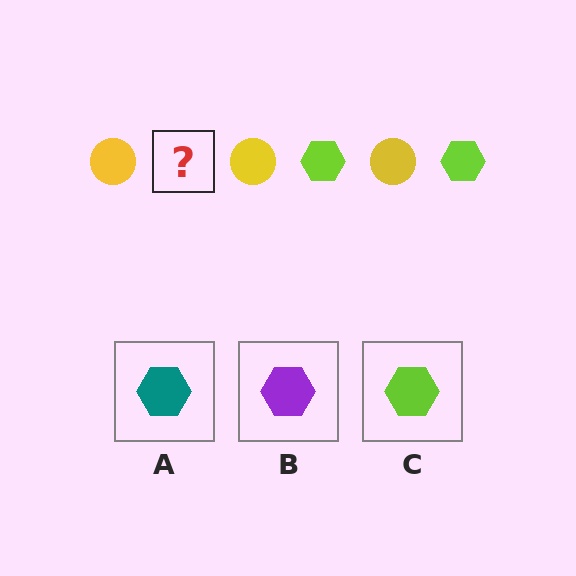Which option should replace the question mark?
Option C.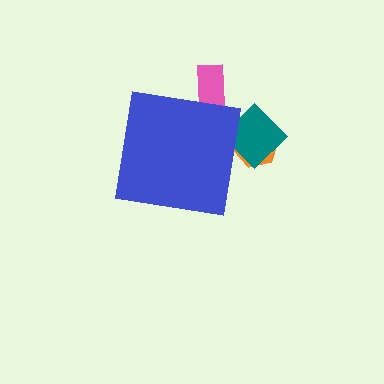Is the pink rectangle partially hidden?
Yes, the pink rectangle is partially hidden behind the blue square.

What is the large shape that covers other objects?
A blue square.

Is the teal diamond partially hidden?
Yes, the teal diamond is partially hidden behind the blue square.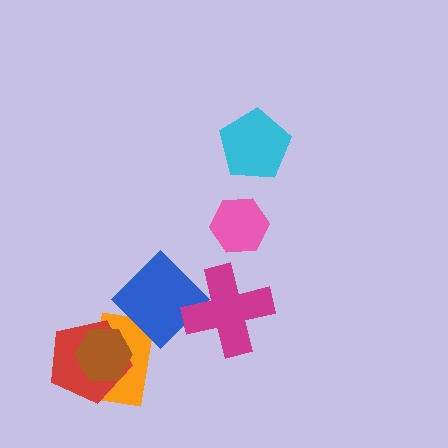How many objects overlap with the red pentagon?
2 objects overlap with the red pentagon.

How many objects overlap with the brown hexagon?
2 objects overlap with the brown hexagon.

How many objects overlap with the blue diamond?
2 objects overlap with the blue diamond.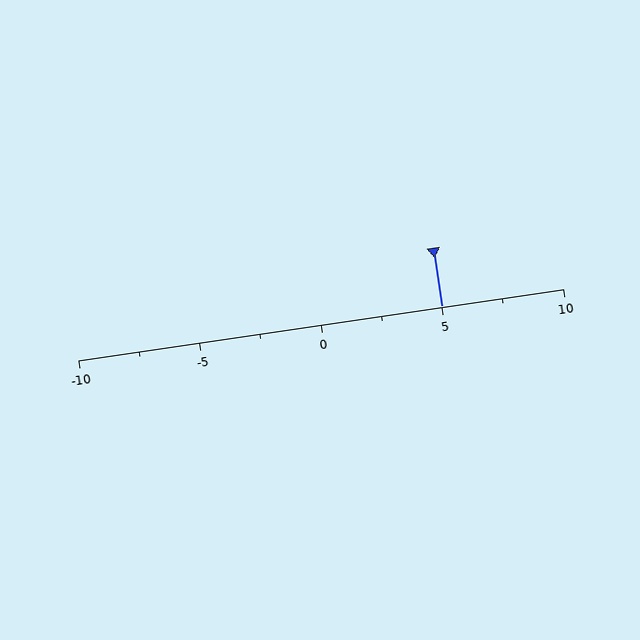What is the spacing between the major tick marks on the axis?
The major ticks are spaced 5 apart.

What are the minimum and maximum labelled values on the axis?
The axis runs from -10 to 10.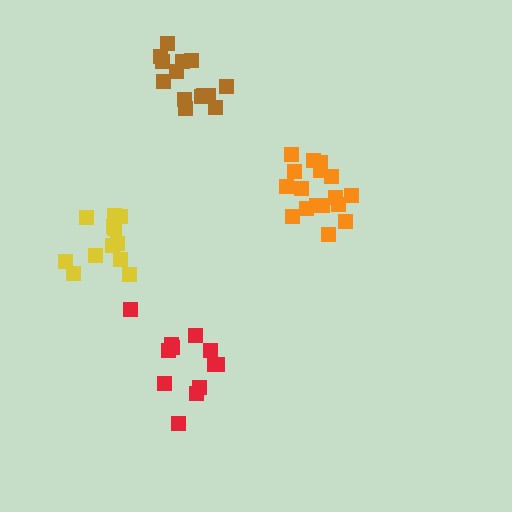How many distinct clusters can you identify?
There are 4 distinct clusters.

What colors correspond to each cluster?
The clusters are colored: red, orange, brown, yellow.